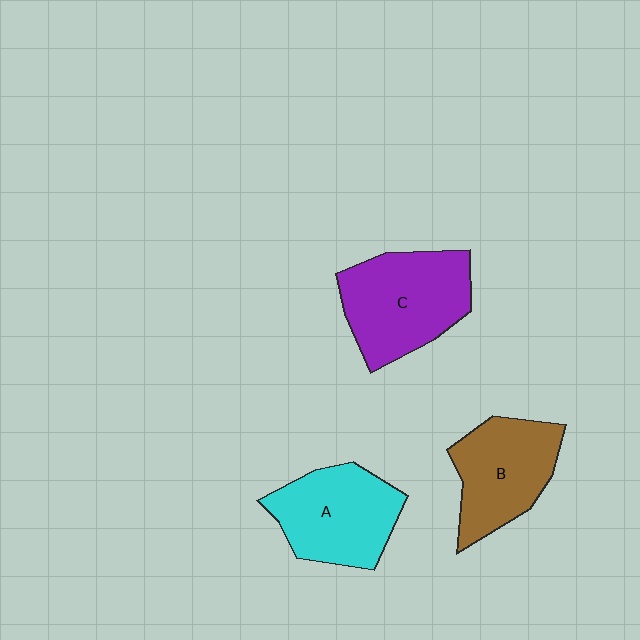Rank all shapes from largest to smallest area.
From largest to smallest: C (purple), A (cyan), B (brown).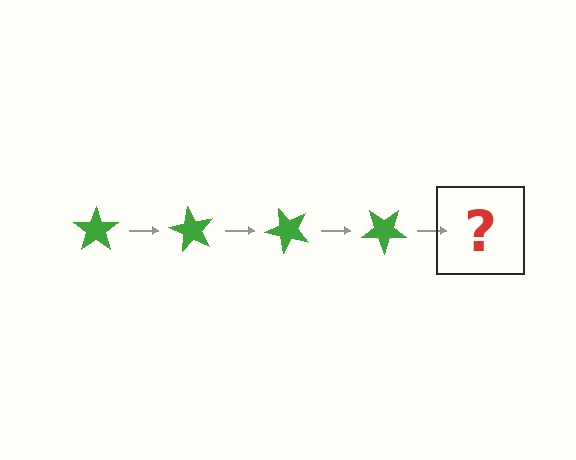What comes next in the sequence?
The next element should be a green star rotated 240 degrees.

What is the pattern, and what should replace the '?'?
The pattern is that the star rotates 60 degrees each step. The '?' should be a green star rotated 240 degrees.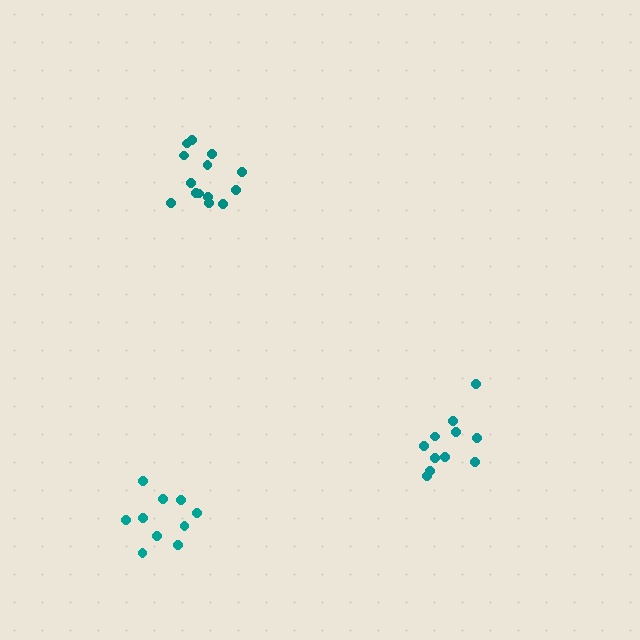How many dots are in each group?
Group 1: 14 dots, Group 2: 10 dots, Group 3: 11 dots (35 total).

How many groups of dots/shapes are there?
There are 3 groups.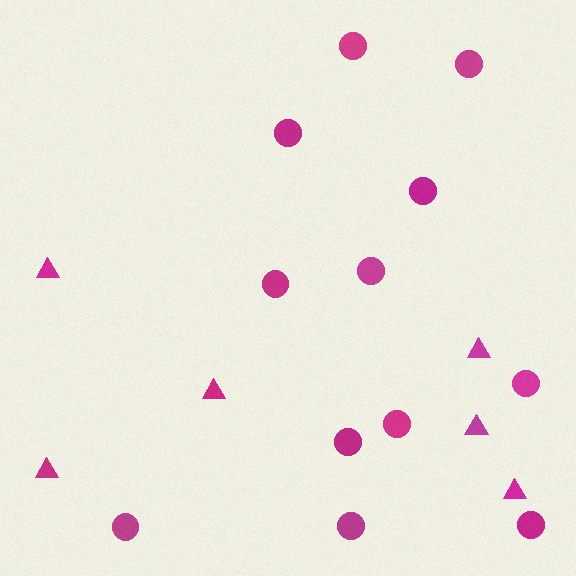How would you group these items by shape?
There are 2 groups: one group of triangles (6) and one group of circles (12).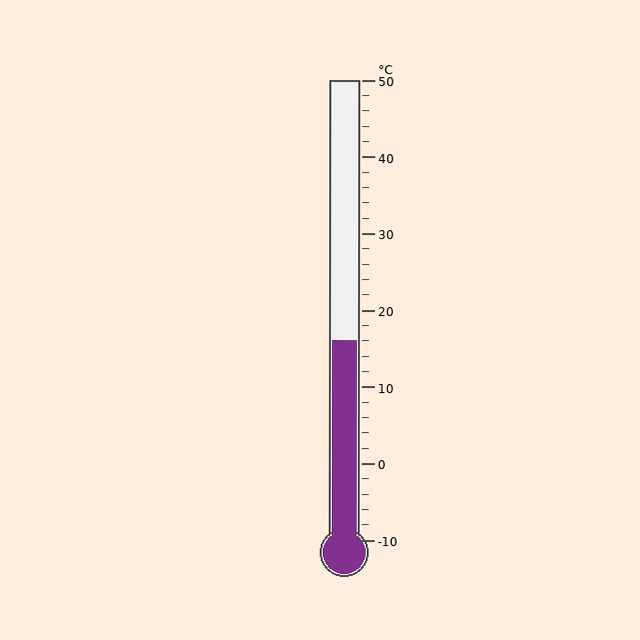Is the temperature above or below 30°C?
The temperature is below 30°C.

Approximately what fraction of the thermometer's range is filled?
The thermometer is filled to approximately 45% of its range.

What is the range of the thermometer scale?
The thermometer scale ranges from -10°C to 50°C.